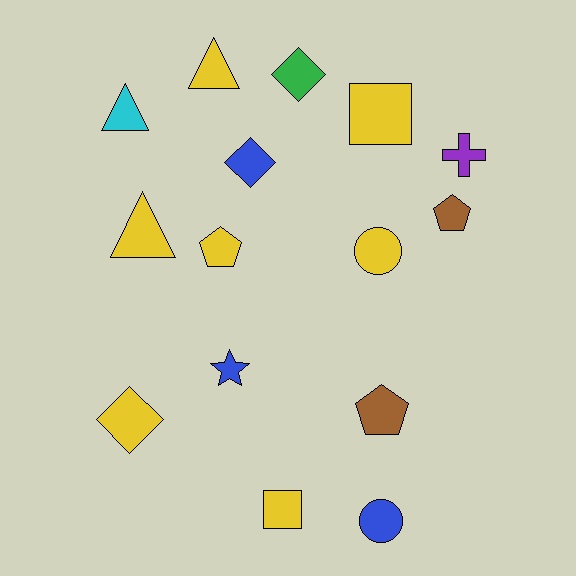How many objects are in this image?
There are 15 objects.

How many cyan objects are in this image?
There is 1 cyan object.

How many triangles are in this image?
There are 3 triangles.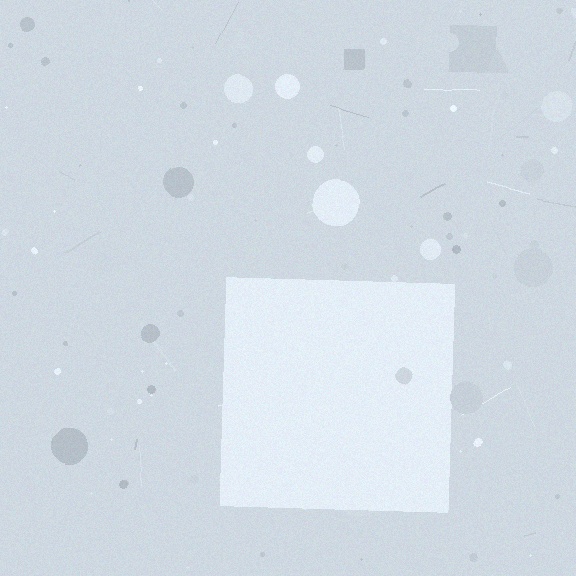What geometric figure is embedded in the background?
A square is embedded in the background.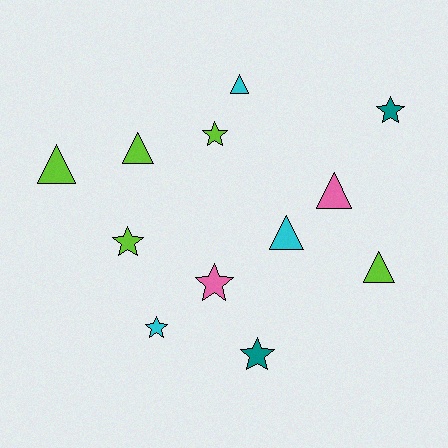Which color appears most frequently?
Lime, with 5 objects.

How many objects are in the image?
There are 12 objects.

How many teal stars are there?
There are 2 teal stars.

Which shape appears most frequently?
Star, with 6 objects.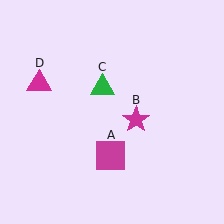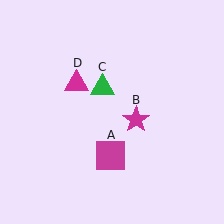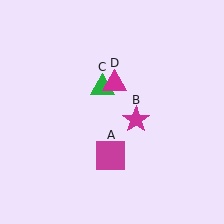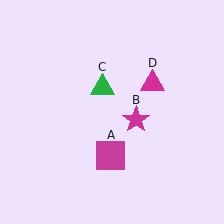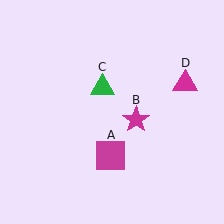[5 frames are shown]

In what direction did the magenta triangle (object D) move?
The magenta triangle (object D) moved right.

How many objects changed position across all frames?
1 object changed position: magenta triangle (object D).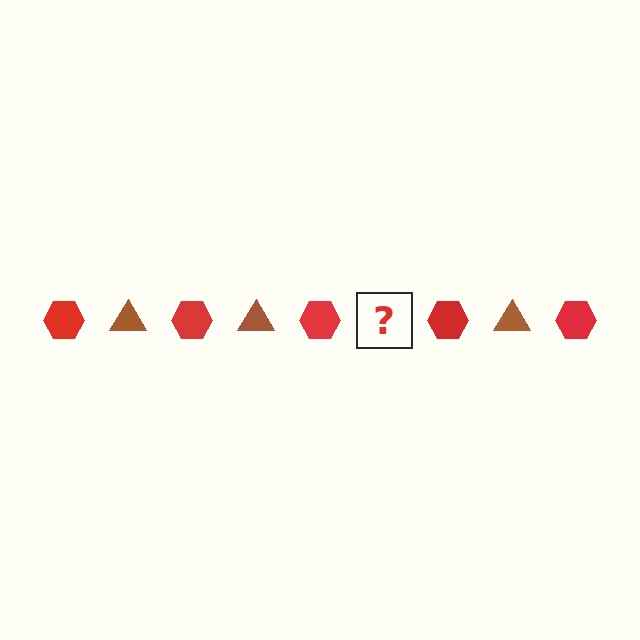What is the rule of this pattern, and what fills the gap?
The rule is that the pattern alternates between red hexagon and brown triangle. The gap should be filled with a brown triangle.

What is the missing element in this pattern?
The missing element is a brown triangle.